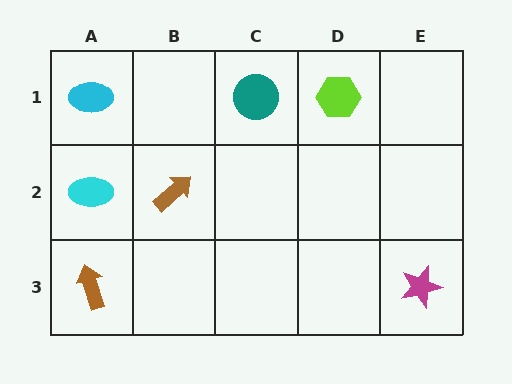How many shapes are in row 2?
2 shapes.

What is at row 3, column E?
A magenta star.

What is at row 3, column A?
A brown arrow.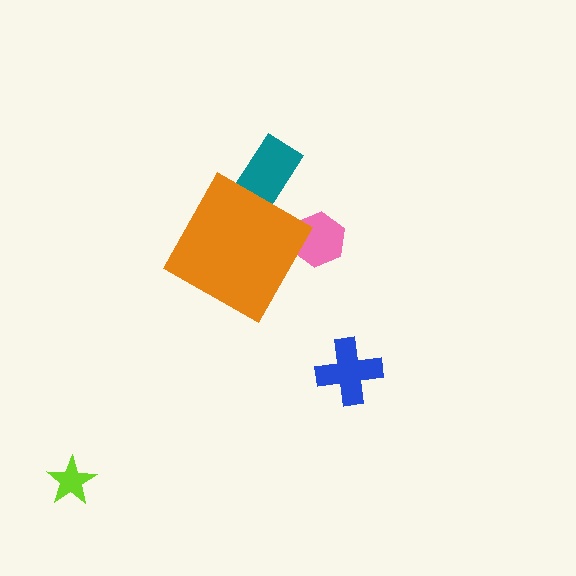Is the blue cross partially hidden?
No, the blue cross is fully visible.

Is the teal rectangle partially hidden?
Yes, the teal rectangle is partially hidden behind the orange diamond.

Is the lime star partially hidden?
No, the lime star is fully visible.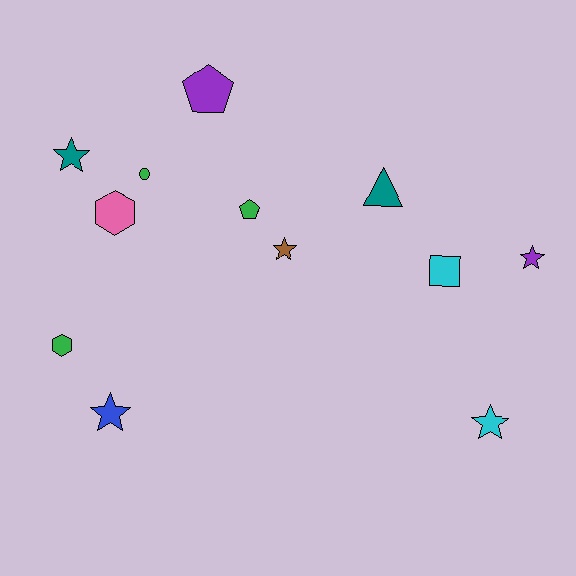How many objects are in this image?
There are 12 objects.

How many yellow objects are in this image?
There are no yellow objects.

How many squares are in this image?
There is 1 square.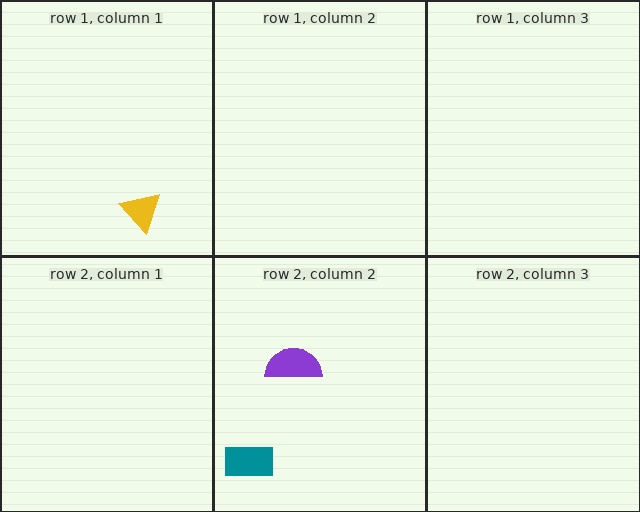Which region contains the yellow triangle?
The row 1, column 1 region.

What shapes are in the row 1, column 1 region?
The yellow triangle.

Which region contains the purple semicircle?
The row 2, column 2 region.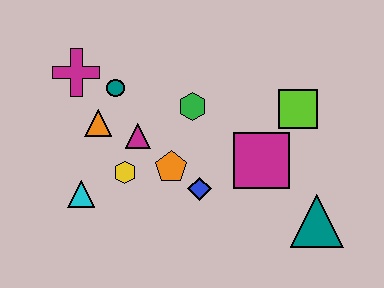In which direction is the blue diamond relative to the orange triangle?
The blue diamond is to the right of the orange triangle.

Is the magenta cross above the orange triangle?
Yes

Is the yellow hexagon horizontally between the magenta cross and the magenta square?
Yes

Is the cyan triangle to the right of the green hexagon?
No